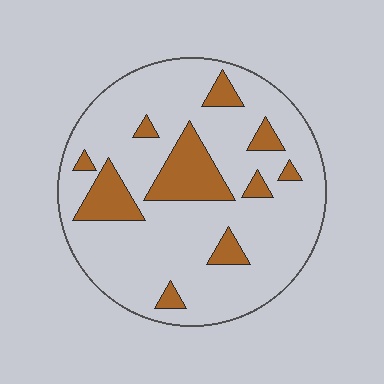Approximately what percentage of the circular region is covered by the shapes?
Approximately 20%.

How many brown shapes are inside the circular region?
10.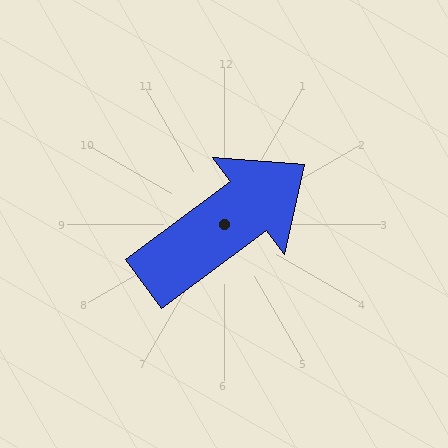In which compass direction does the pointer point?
Northeast.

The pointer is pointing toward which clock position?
Roughly 2 o'clock.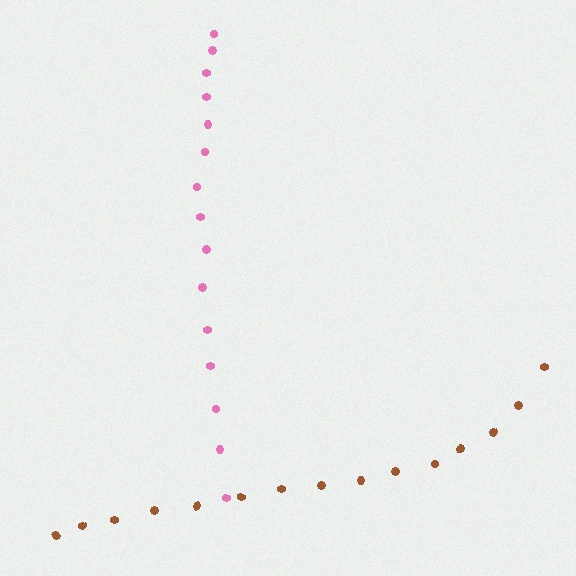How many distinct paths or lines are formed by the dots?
There are 2 distinct paths.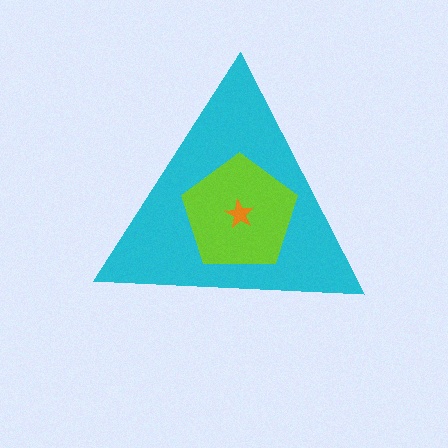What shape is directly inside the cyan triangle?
The lime pentagon.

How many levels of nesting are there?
3.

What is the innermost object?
The orange star.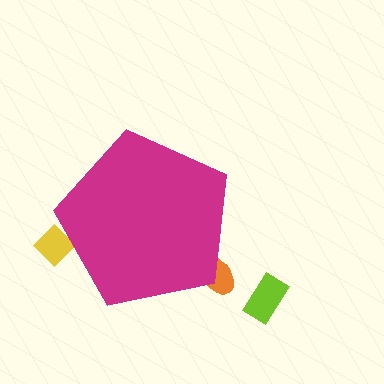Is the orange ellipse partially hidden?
Yes, the orange ellipse is partially hidden behind the magenta pentagon.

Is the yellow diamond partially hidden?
Yes, the yellow diamond is partially hidden behind the magenta pentagon.